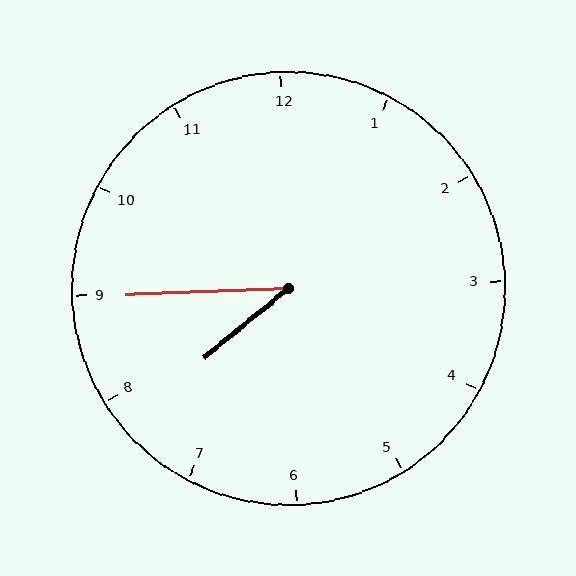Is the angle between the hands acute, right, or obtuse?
It is acute.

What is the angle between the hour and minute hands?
Approximately 38 degrees.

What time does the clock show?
7:45.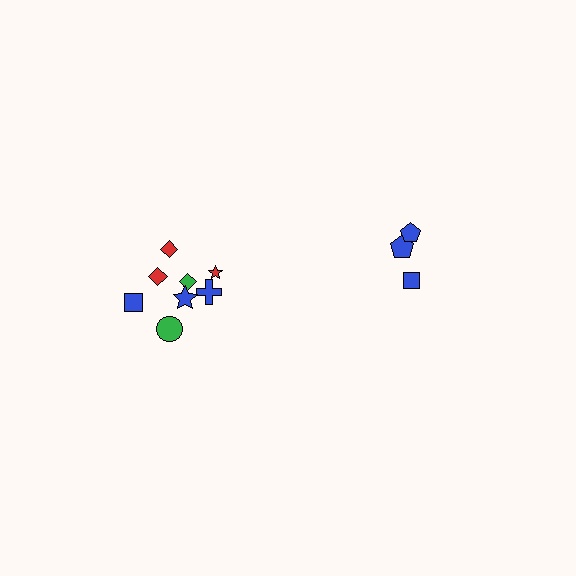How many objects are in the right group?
There are 3 objects.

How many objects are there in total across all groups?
There are 11 objects.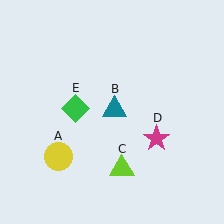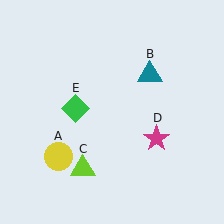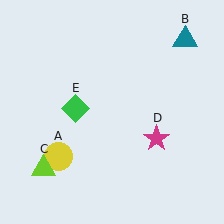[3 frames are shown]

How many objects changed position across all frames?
2 objects changed position: teal triangle (object B), lime triangle (object C).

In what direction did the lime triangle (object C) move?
The lime triangle (object C) moved left.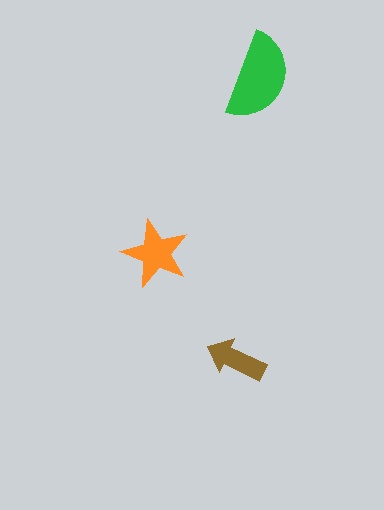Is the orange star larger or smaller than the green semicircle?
Smaller.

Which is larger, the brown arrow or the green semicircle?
The green semicircle.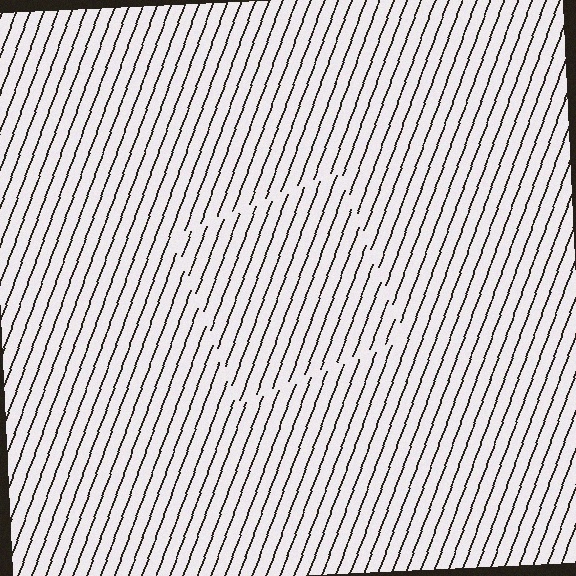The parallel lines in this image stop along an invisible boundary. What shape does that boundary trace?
An illusory square. The interior of the shape contains the same grating, shifted by half a period — the contour is defined by the phase discontinuity where line-ends from the inner and outer gratings abut.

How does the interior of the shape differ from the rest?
The interior of the shape contains the same grating, shifted by half a period — the contour is defined by the phase discontinuity where line-ends from the inner and outer gratings abut.